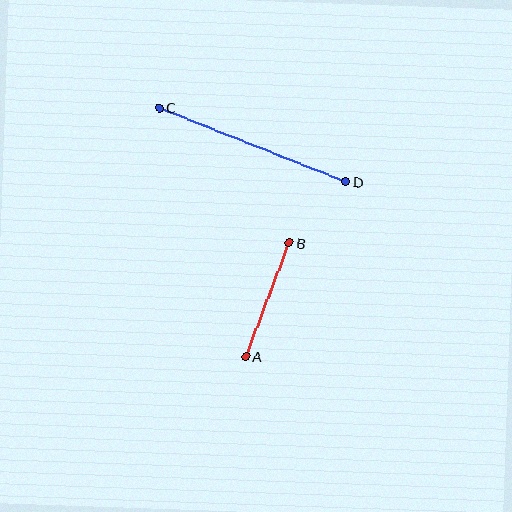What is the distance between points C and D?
The distance is approximately 200 pixels.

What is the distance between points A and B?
The distance is approximately 122 pixels.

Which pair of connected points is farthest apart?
Points C and D are farthest apart.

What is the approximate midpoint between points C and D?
The midpoint is at approximately (252, 145) pixels.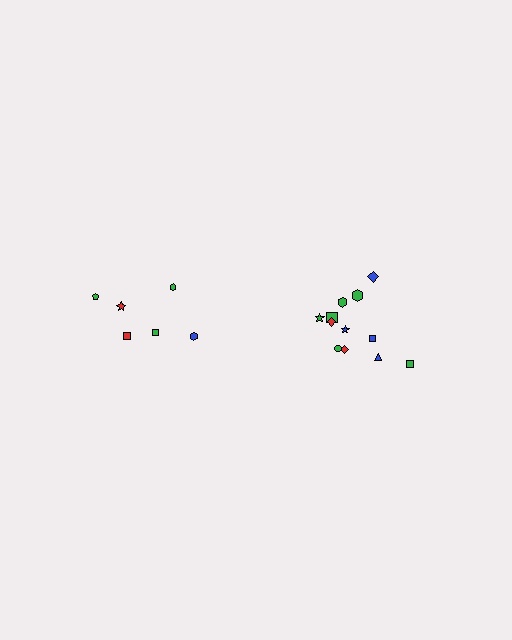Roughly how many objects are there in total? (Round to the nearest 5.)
Roughly 20 objects in total.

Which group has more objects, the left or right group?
The right group.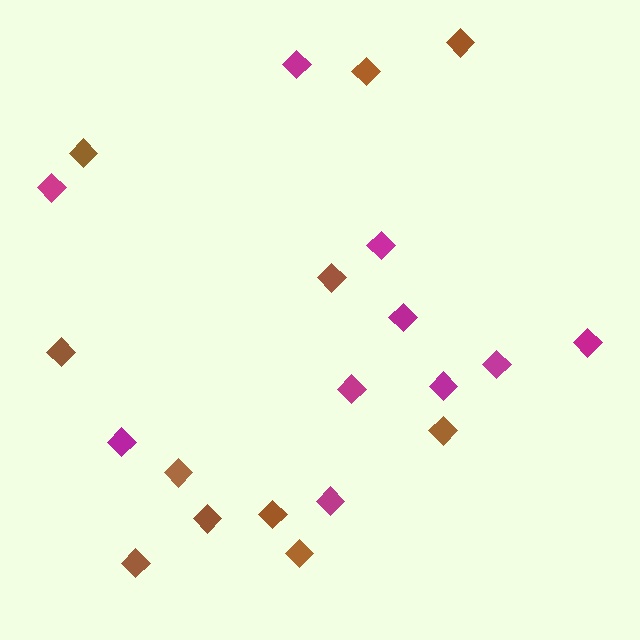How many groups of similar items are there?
There are 2 groups: one group of brown diamonds (11) and one group of magenta diamonds (10).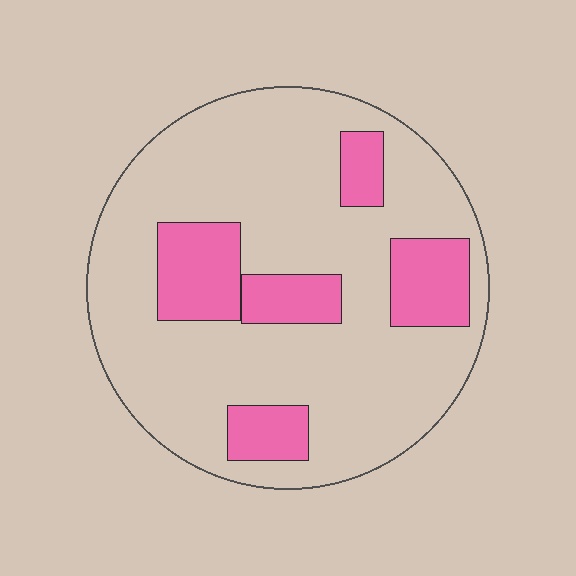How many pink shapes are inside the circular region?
5.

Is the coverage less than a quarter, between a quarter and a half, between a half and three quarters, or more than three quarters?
Less than a quarter.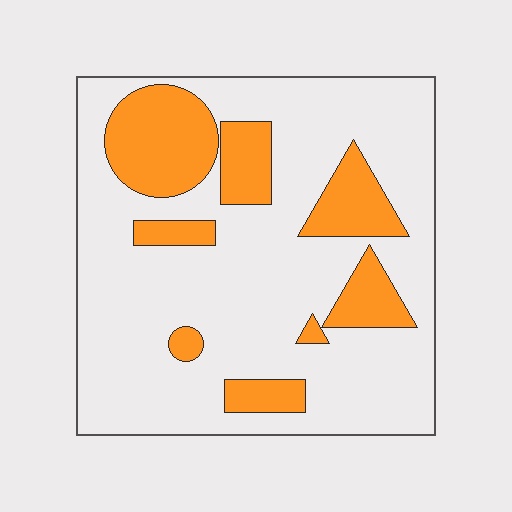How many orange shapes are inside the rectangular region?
8.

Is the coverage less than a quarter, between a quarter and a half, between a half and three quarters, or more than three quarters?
Less than a quarter.